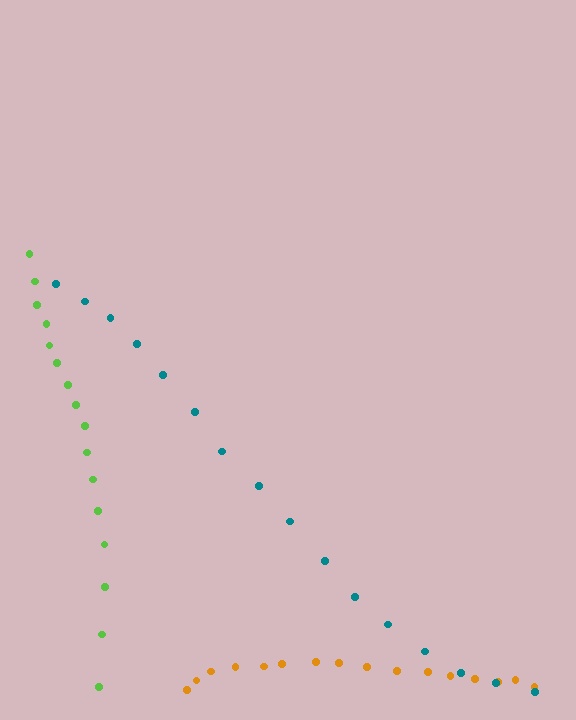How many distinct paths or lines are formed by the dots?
There are 3 distinct paths.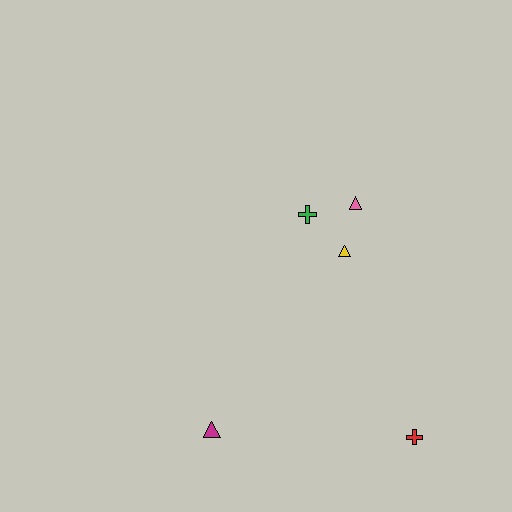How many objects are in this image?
There are 5 objects.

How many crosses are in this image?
There are 2 crosses.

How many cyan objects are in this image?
There are no cyan objects.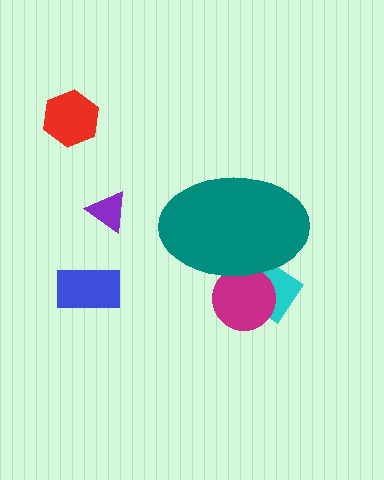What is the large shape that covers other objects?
A teal ellipse.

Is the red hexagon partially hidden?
No, the red hexagon is fully visible.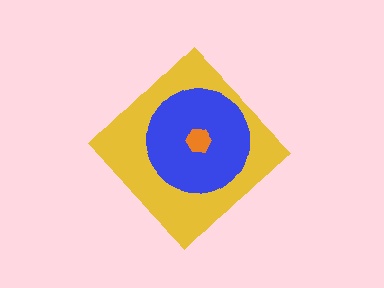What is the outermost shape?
The yellow diamond.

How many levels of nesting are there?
3.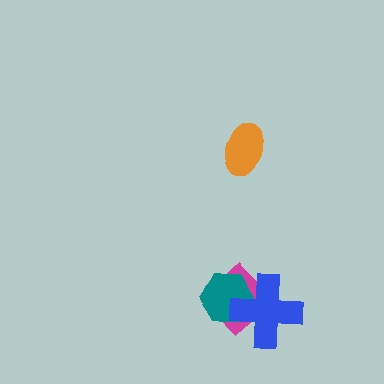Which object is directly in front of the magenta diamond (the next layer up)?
The teal hexagon is directly in front of the magenta diamond.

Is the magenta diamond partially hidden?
Yes, it is partially covered by another shape.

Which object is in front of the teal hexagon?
The blue cross is in front of the teal hexagon.